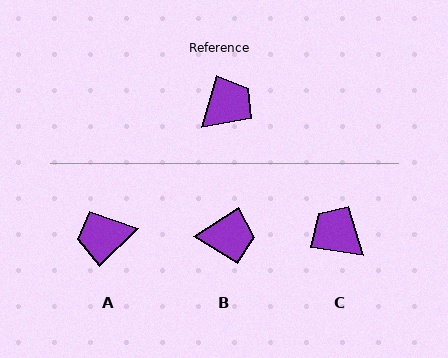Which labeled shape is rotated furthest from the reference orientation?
A, about 151 degrees away.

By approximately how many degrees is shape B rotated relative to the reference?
Approximately 41 degrees clockwise.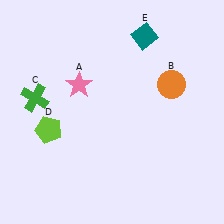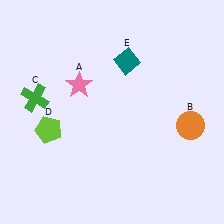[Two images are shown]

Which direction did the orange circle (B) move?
The orange circle (B) moved down.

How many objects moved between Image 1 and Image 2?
2 objects moved between the two images.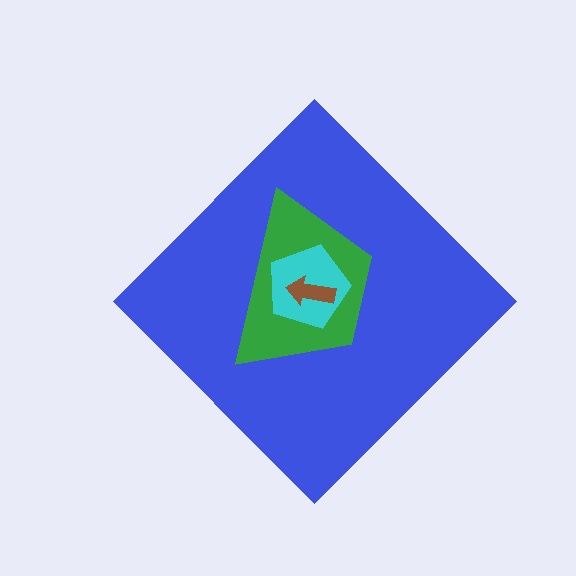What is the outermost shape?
The blue diamond.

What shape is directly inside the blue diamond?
The green trapezoid.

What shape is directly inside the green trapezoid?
The cyan pentagon.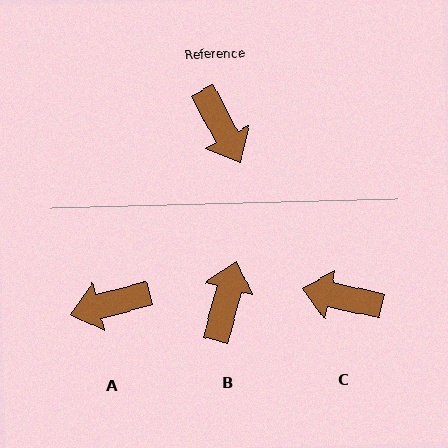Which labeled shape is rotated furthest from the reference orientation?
B, about 137 degrees away.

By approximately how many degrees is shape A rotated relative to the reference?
Approximately 103 degrees clockwise.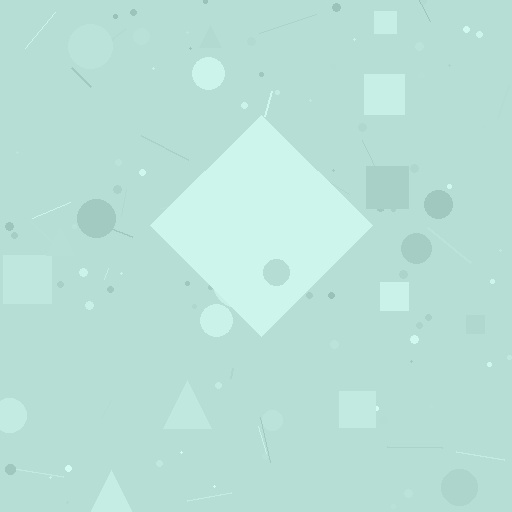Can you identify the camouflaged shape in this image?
The camouflaged shape is a diamond.